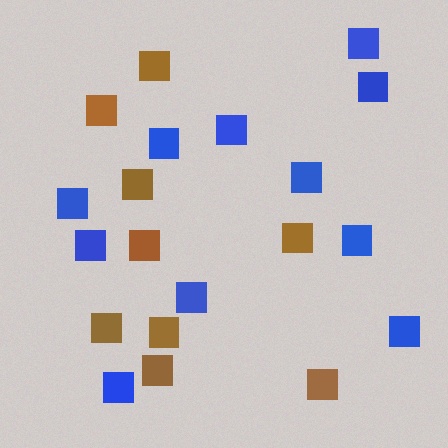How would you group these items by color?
There are 2 groups: one group of brown squares (9) and one group of blue squares (11).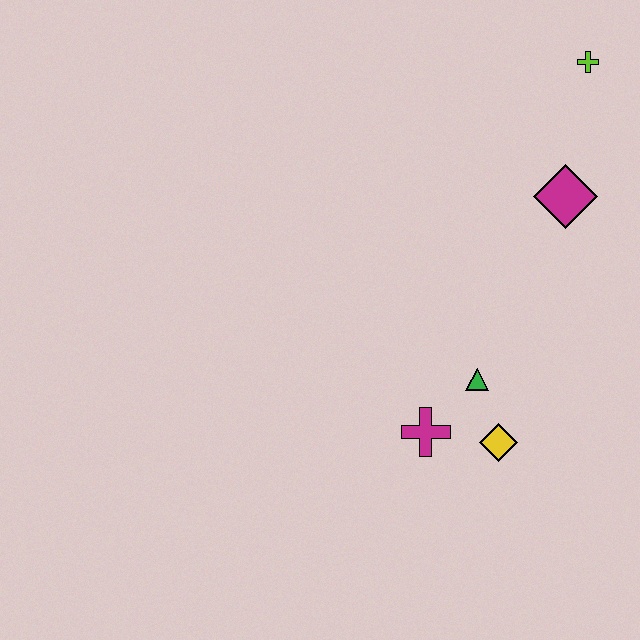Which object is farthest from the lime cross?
The magenta cross is farthest from the lime cross.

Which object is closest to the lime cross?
The magenta diamond is closest to the lime cross.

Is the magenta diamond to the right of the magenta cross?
Yes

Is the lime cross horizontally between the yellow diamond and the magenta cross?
No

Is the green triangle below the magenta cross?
No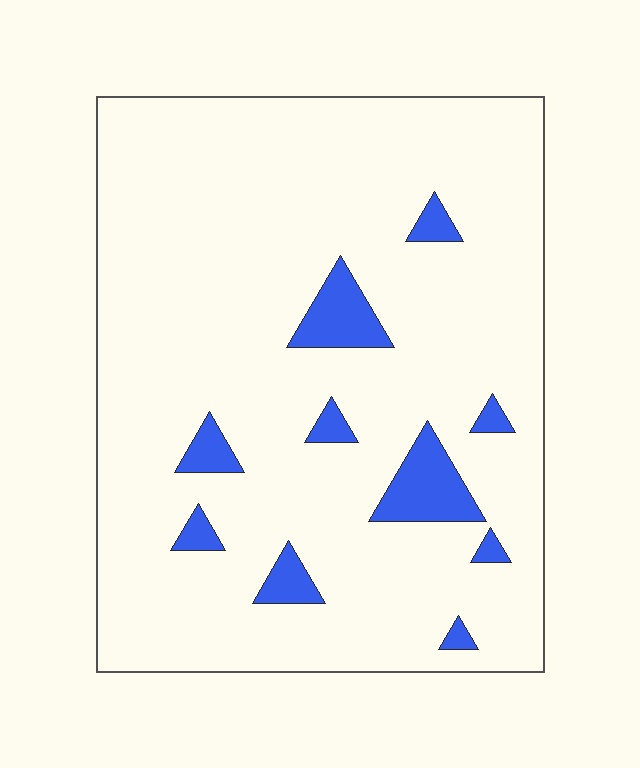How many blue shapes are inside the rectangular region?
10.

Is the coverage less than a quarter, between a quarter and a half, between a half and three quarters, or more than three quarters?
Less than a quarter.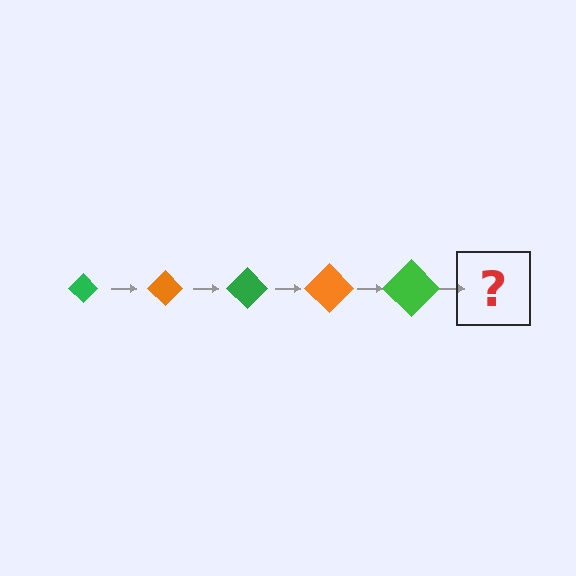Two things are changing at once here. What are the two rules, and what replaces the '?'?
The two rules are that the diamond grows larger each step and the color cycles through green and orange. The '?' should be an orange diamond, larger than the previous one.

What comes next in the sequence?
The next element should be an orange diamond, larger than the previous one.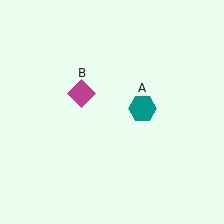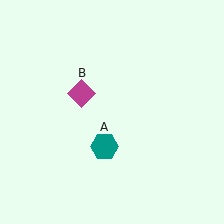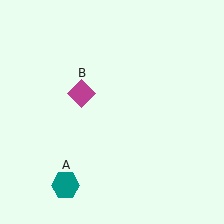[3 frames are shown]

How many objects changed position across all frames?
1 object changed position: teal hexagon (object A).